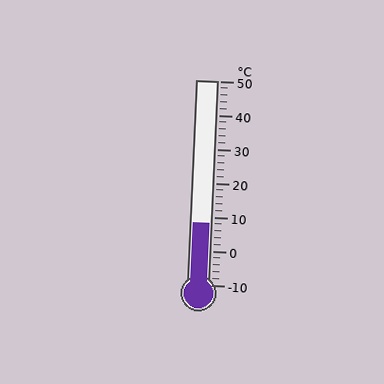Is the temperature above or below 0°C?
The temperature is above 0°C.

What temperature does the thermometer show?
The thermometer shows approximately 8°C.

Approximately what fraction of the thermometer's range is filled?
The thermometer is filled to approximately 30% of its range.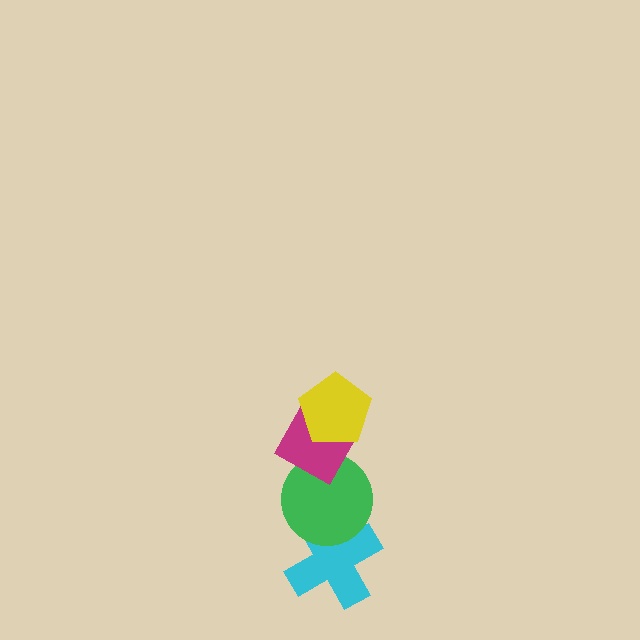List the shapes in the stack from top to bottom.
From top to bottom: the yellow pentagon, the magenta diamond, the green circle, the cyan cross.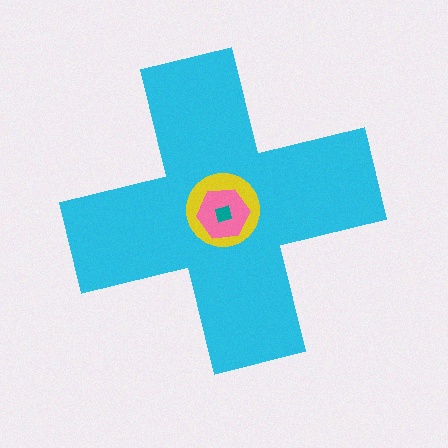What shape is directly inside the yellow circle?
The pink hexagon.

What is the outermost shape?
The cyan cross.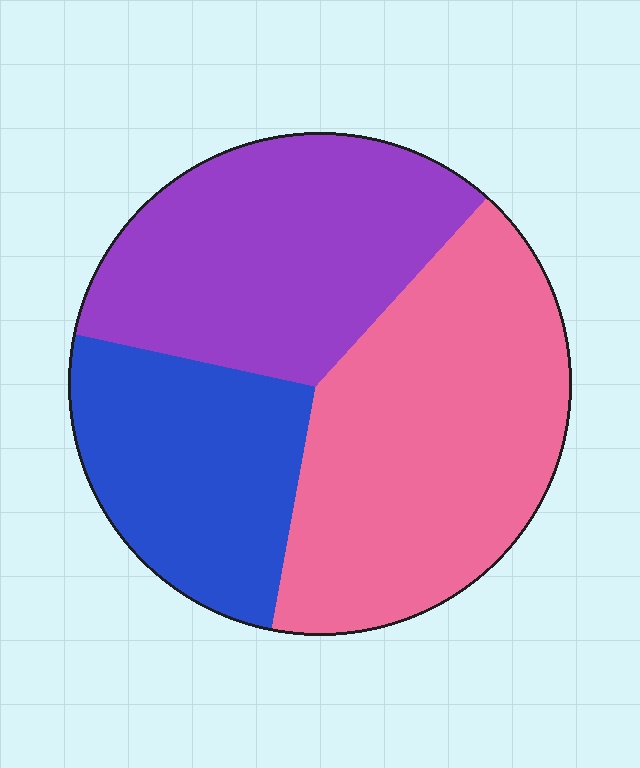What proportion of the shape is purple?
Purple covers about 35% of the shape.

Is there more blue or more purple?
Purple.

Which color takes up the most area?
Pink, at roughly 40%.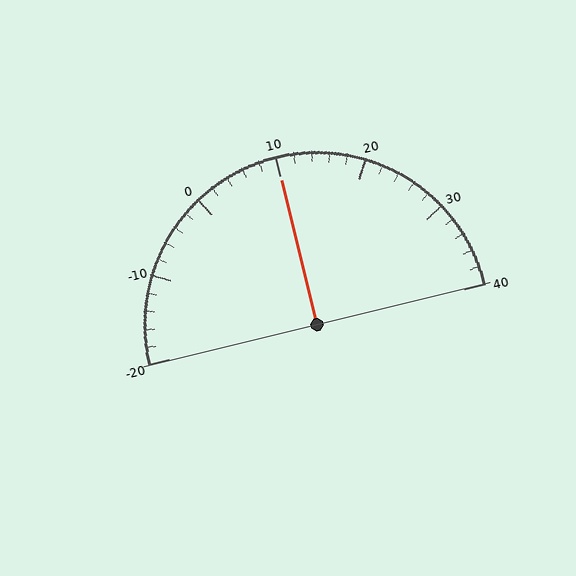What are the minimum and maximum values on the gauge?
The gauge ranges from -20 to 40.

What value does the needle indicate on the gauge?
The needle indicates approximately 10.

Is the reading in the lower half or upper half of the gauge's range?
The reading is in the upper half of the range (-20 to 40).